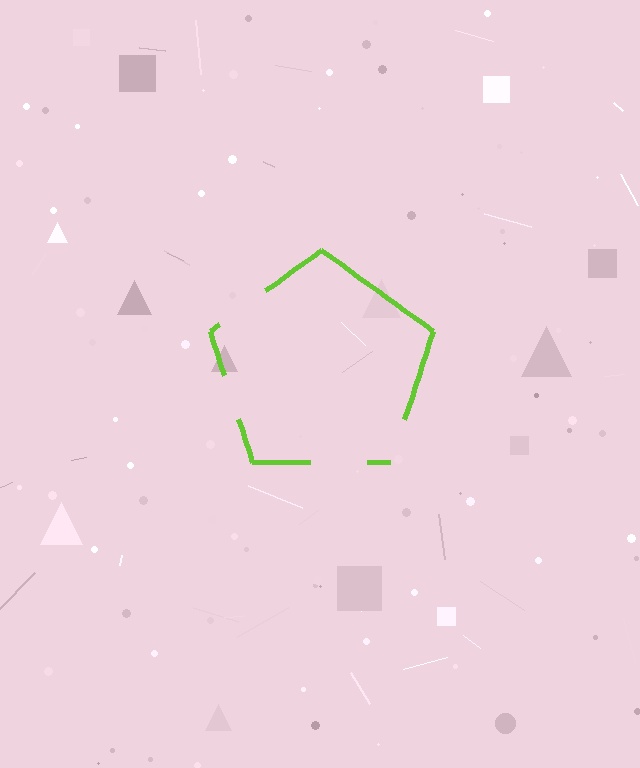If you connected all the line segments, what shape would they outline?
They would outline a pentagon.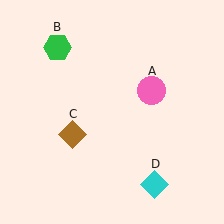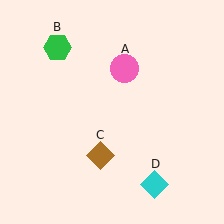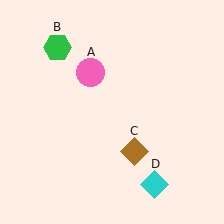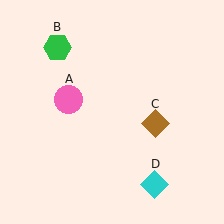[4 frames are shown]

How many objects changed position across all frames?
2 objects changed position: pink circle (object A), brown diamond (object C).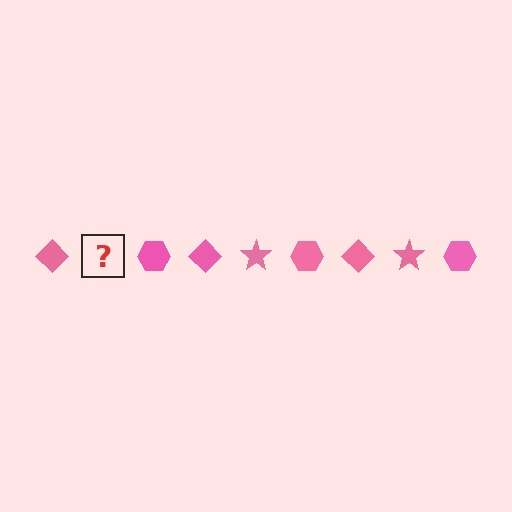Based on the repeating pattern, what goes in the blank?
The blank should be a pink star.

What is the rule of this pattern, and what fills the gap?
The rule is that the pattern cycles through diamond, star, hexagon shapes in pink. The gap should be filled with a pink star.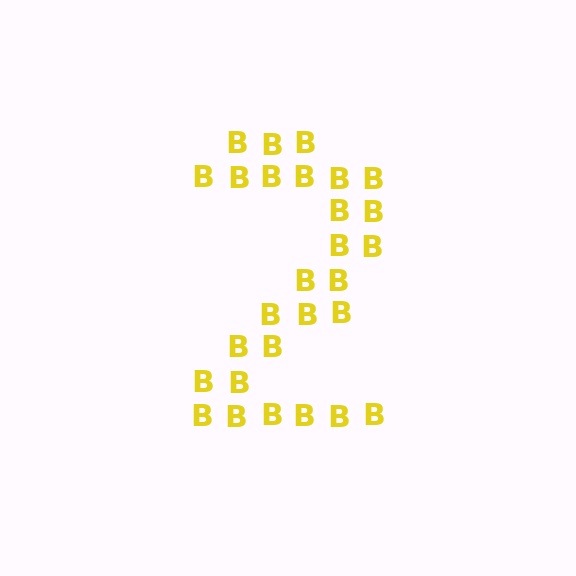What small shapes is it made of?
It is made of small letter B's.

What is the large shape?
The large shape is the digit 2.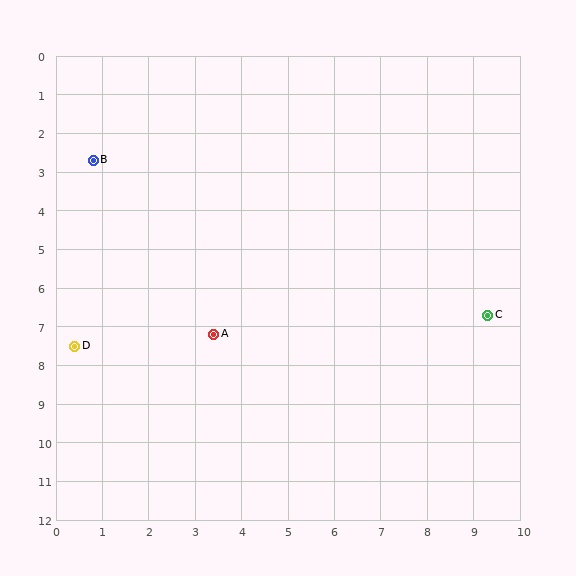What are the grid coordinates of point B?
Point B is at approximately (0.8, 2.7).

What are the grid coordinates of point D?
Point D is at approximately (0.4, 7.5).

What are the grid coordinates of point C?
Point C is at approximately (9.3, 6.7).